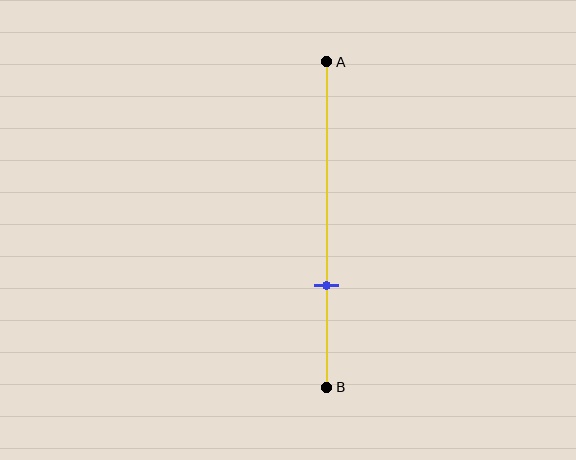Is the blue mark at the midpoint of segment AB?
No, the mark is at about 70% from A, not at the 50% midpoint.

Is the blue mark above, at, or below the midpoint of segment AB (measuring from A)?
The blue mark is below the midpoint of segment AB.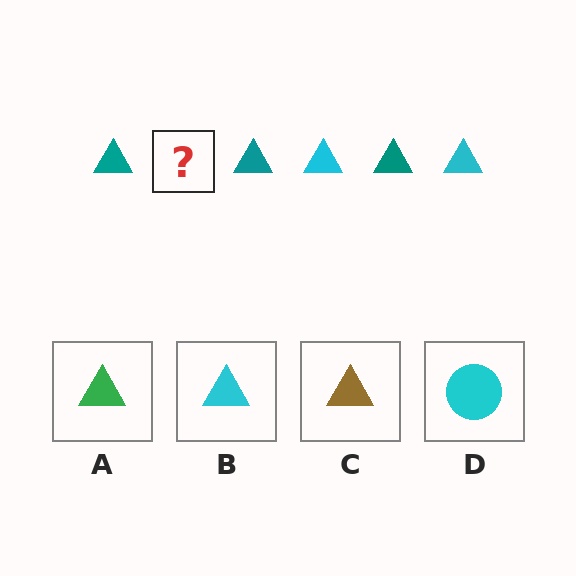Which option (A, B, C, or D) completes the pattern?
B.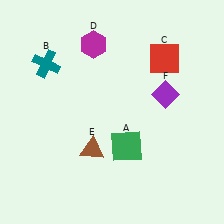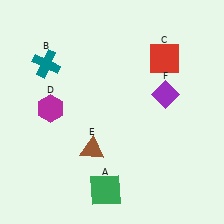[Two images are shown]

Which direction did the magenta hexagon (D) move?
The magenta hexagon (D) moved down.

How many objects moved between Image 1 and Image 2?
2 objects moved between the two images.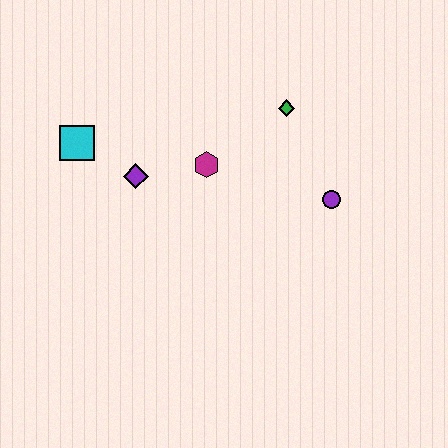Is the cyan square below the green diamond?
Yes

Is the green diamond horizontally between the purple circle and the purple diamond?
Yes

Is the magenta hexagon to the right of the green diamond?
No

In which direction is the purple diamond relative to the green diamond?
The purple diamond is to the left of the green diamond.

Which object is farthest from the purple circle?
The cyan square is farthest from the purple circle.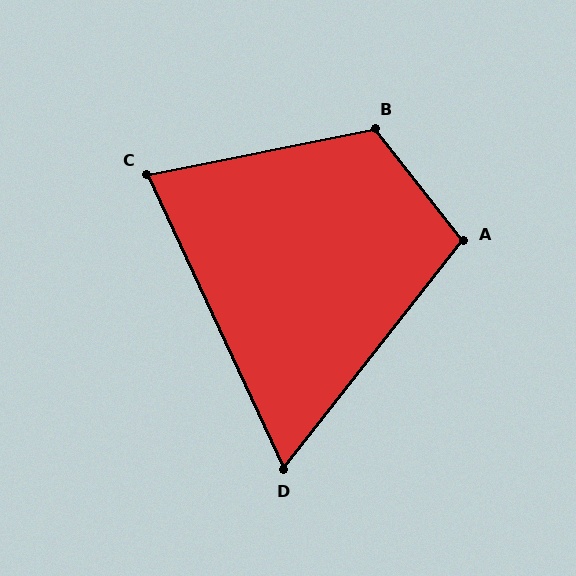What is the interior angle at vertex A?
Approximately 104 degrees (obtuse).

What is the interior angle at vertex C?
Approximately 76 degrees (acute).